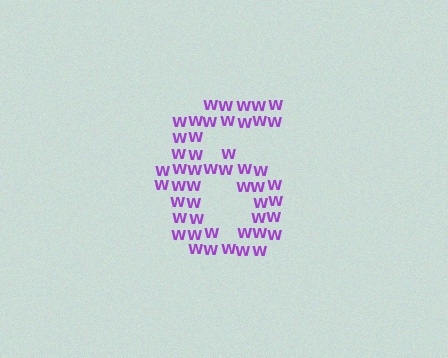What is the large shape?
The large shape is the digit 6.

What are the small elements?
The small elements are letter W's.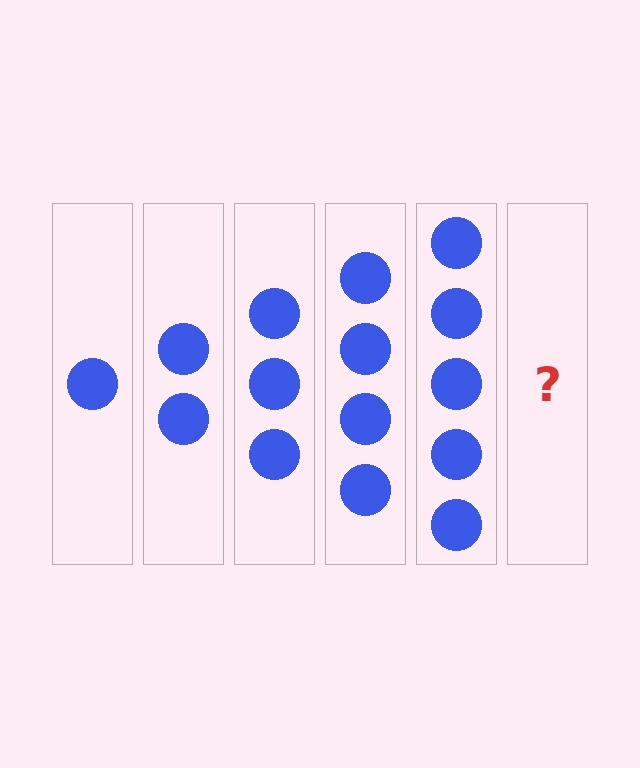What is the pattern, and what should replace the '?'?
The pattern is that each step adds one more circle. The '?' should be 6 circles.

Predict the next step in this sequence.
The next step is 6 circles.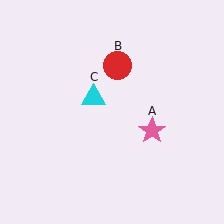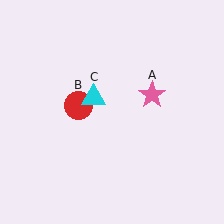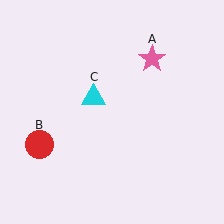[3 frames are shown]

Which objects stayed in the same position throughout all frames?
Cyan triangle (object C) remained stationary.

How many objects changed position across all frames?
2 objects changed position: pink star (object A), red circle (object B).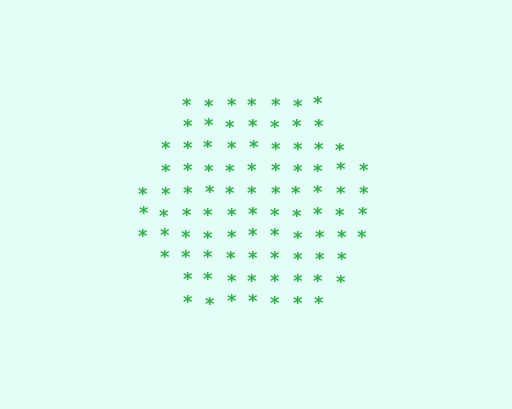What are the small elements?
The small elements are asterisks.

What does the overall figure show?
The overall figure shows a hexagon.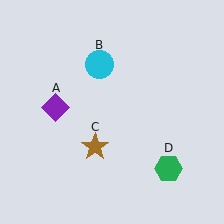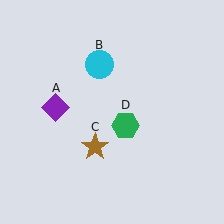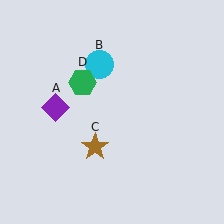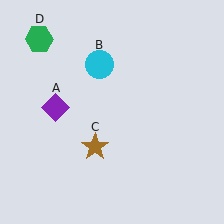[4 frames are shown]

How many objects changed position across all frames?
1 object changed position: green hexagon (object D).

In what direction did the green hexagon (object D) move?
The green hexagon (object D) moved up and to the left.